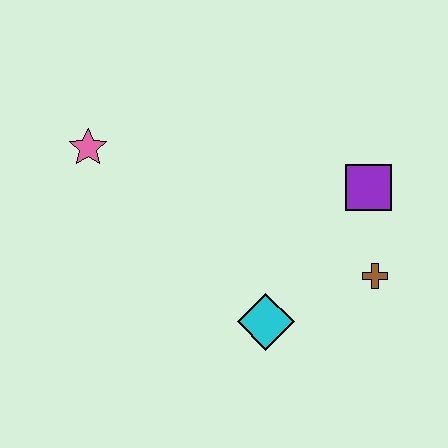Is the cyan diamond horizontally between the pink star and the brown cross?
Yes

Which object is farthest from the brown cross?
The pink star is farthest from the brown cross.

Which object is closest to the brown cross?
The purple square is closest to the brown cross.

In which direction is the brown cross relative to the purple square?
The brown cross is below the purple square.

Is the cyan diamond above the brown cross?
No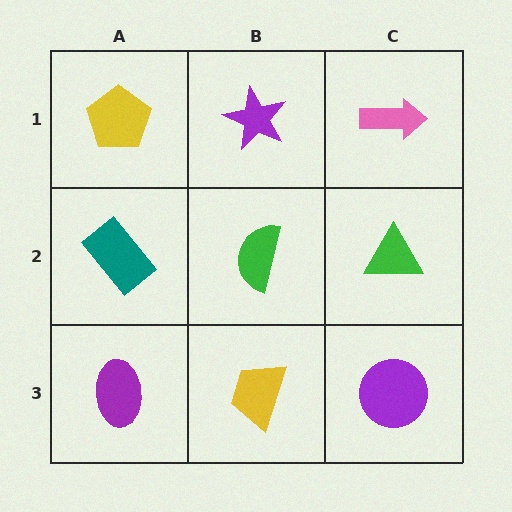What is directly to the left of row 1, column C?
A purple star.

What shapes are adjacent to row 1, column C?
A green triangle (row 2, column C), a purple star (row 1, column B).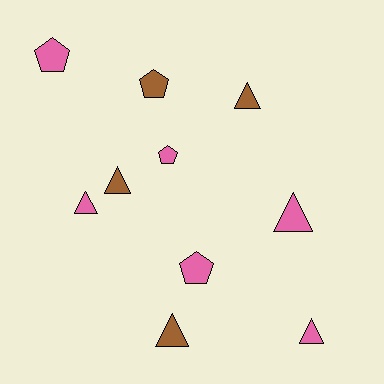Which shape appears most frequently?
Triangle, with 6 objects.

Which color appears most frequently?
Pink, with 6 objects.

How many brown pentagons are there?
There is 1 brown pentagon.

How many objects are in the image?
There are 10 objects.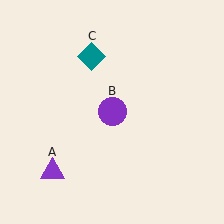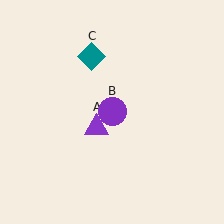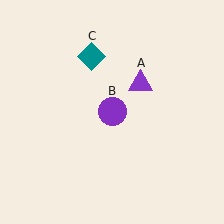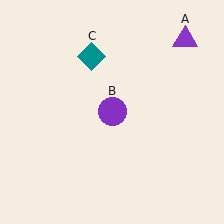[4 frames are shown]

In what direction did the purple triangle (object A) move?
The purple triangle (object A) moved up and to the right.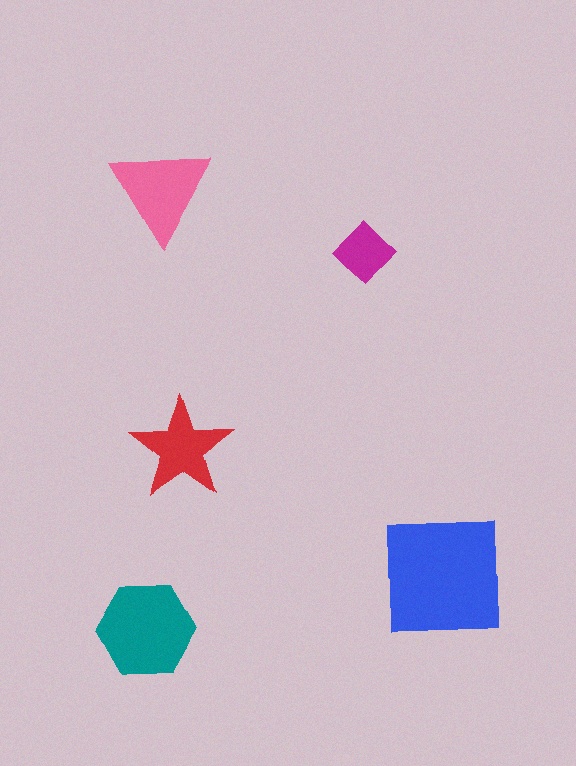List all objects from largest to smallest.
The blue square, the teal hexagon, the pink triangle, the red star, the magenta diamond.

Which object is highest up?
The pink triangle is topmost.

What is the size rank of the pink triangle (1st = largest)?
3rd.